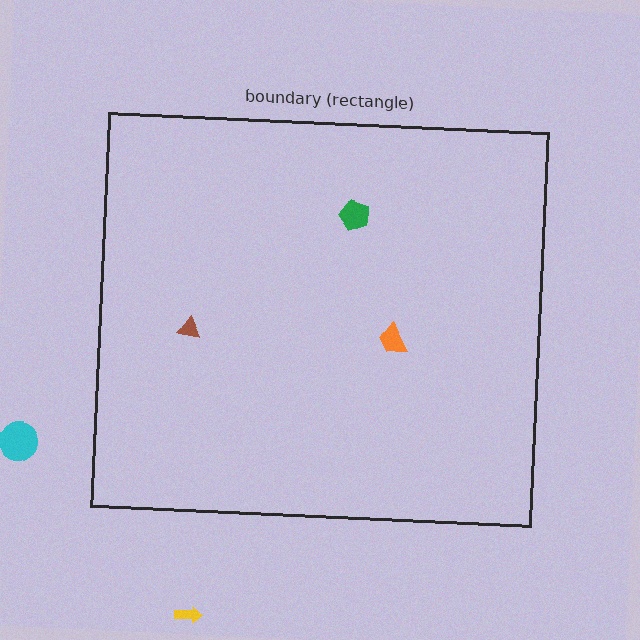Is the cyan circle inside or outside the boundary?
Outside.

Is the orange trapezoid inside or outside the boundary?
Inside.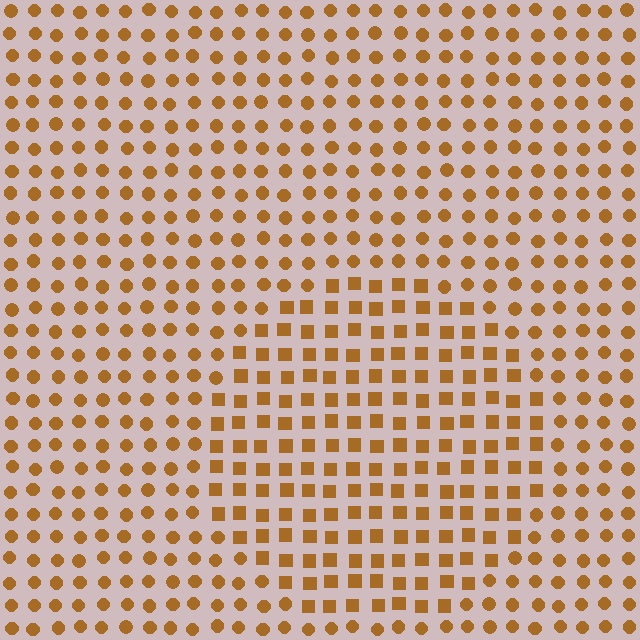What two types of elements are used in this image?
The image uses squares inside the circle region and circles outside it.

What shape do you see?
I see a circle.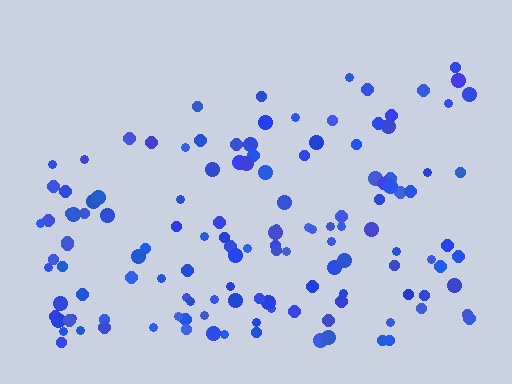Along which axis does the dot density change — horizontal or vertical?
Vertical.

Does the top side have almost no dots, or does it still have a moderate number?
Still a moderate number, just noticeably fewer than the bottom.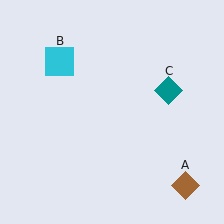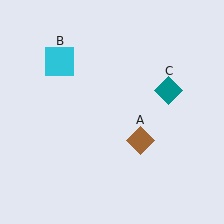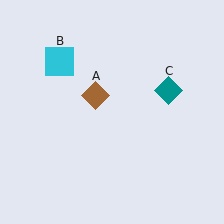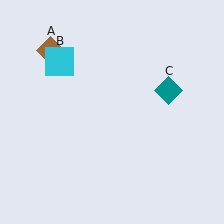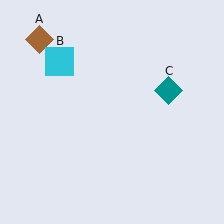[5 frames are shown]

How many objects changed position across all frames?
1 object changed position: brown diamond (object A).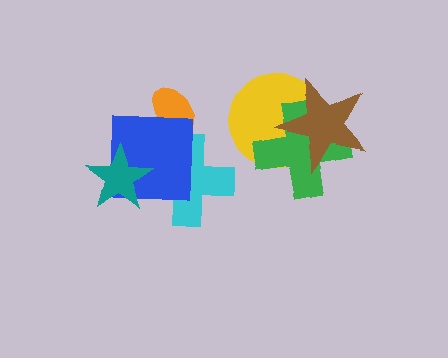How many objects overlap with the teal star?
2 objects overlap with the teal star.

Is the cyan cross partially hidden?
Yes, it is partially covered by another shape.